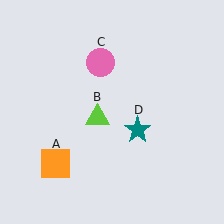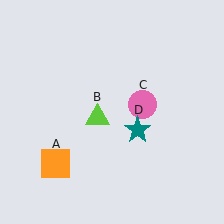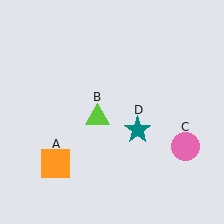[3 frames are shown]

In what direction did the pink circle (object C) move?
The pink circle (object C) moved down and to the right.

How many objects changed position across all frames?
1 object changed position: pink circle (object C).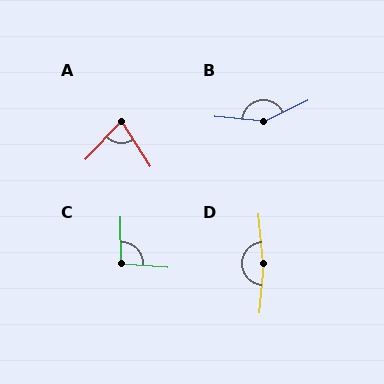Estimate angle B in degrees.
Approximately 149 degrees.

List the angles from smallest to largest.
A (77°), C (95°), B (149°), D (169°).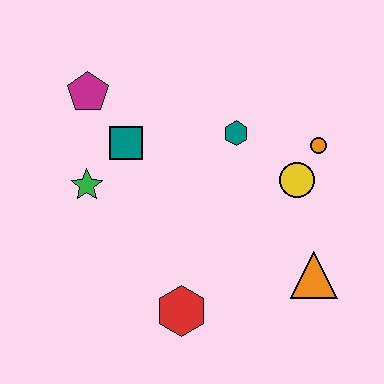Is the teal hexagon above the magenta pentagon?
No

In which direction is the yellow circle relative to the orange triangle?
The yellow circle is above the orange triangle.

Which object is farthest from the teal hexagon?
The red hexagon is farthest from the teal hexagon.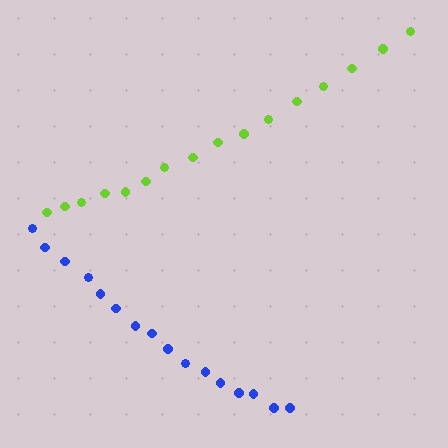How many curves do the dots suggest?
There are 2 distinct paths.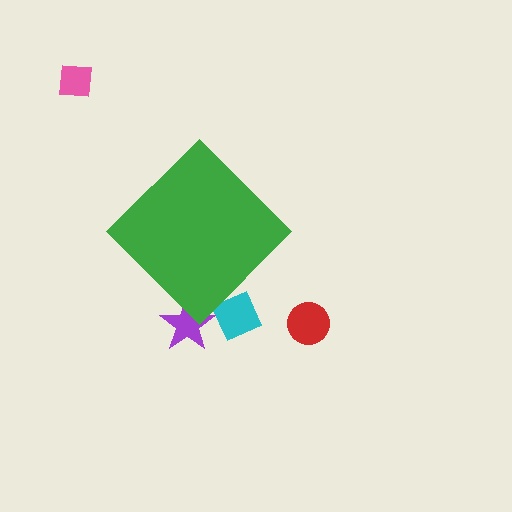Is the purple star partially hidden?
Yes, the purple star is partially hidden behind the green diamond.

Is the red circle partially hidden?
No, the red circle is fully visible.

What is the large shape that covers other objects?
A green diamond.